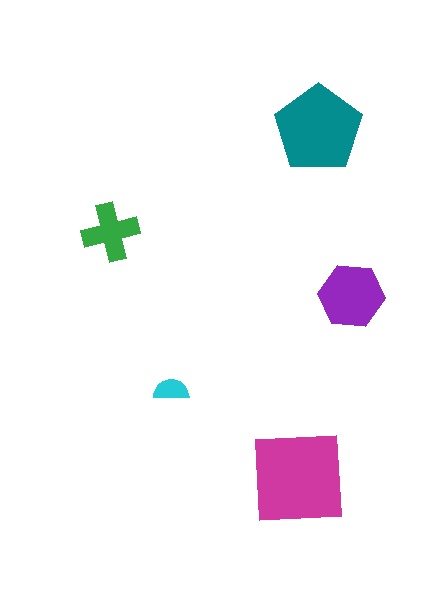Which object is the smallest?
The cyan semicircle.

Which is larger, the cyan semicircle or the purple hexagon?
The purple hexagon.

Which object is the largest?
The magenta square.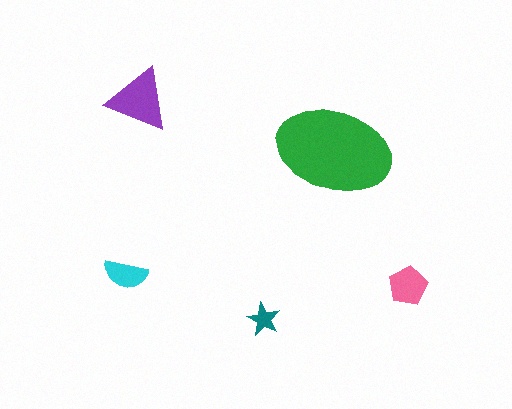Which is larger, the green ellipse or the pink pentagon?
The green ellipse.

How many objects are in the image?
There are 5 objects in the image.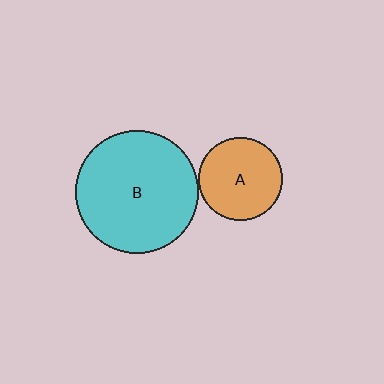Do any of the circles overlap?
No, none of the circles overlap.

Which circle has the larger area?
Circle B (cyan).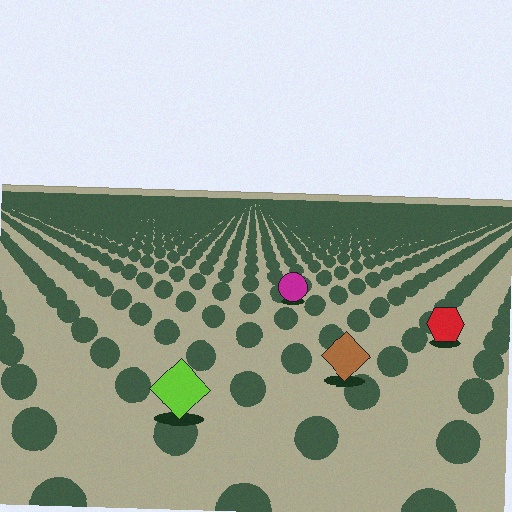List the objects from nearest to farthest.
From nearest to farthest: the lime diamond, the brown diamond, the red hexagon, the magenta circle.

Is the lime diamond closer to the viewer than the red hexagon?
Yes. The lime diamond is closer — you can tell from the texture gradient: the ground texture is coarser near it.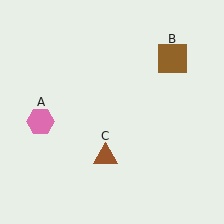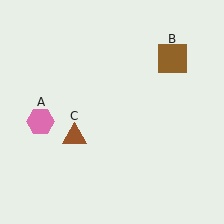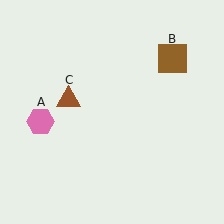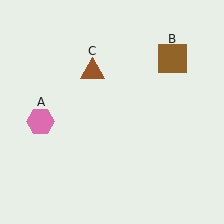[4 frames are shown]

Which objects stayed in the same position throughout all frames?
Pink hexagon (object A) and brown square (object B) remained stationary.